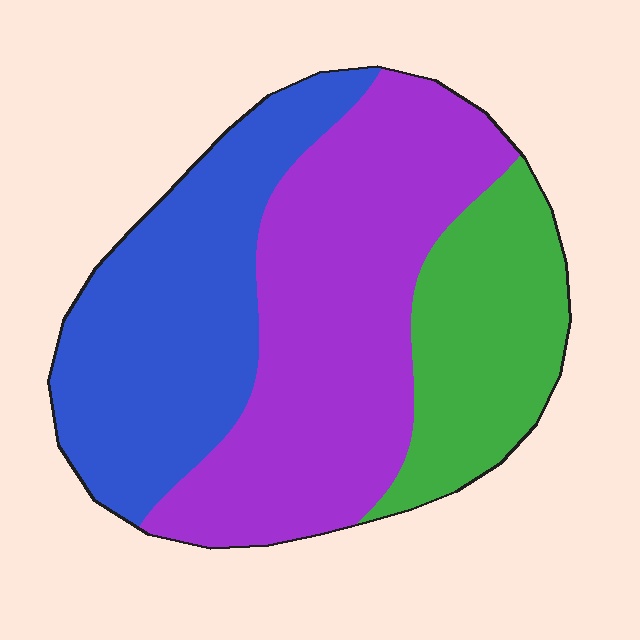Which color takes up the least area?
Green, at roughly 20%.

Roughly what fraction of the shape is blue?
Blue covers roughly 35% of the shape.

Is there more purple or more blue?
Purple.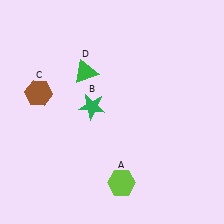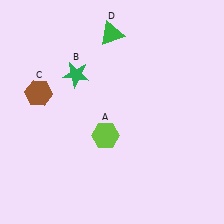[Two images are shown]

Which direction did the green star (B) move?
The green star (B) moved up.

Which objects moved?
The objects that moved are: the lime hexagon (A), the green star (B), the green triangle (D).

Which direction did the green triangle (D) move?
The green triangle (D) moved up.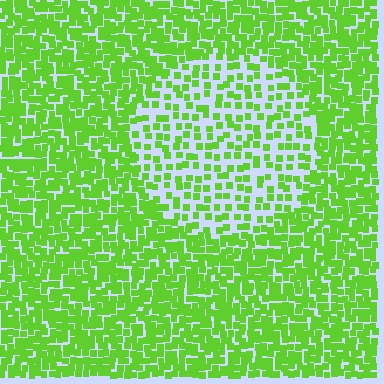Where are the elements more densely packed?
The elements are more densely packed outside the circle boundary.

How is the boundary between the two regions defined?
The boundary is defined by a change in element density (approximately 2.2x ratio). All elements are the same color, size, and shape.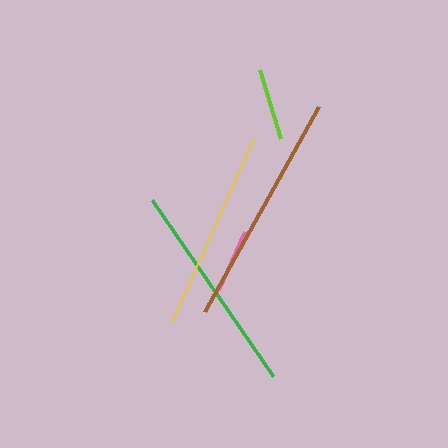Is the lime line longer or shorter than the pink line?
The lime line is longer than the pink line.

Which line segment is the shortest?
The pink line is the shortest at approximately 63 pixels.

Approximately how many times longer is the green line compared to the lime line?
The green line is approximately 3.0 times the length of the lime line.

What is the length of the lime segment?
The lime segment is approximately 72 pixels long.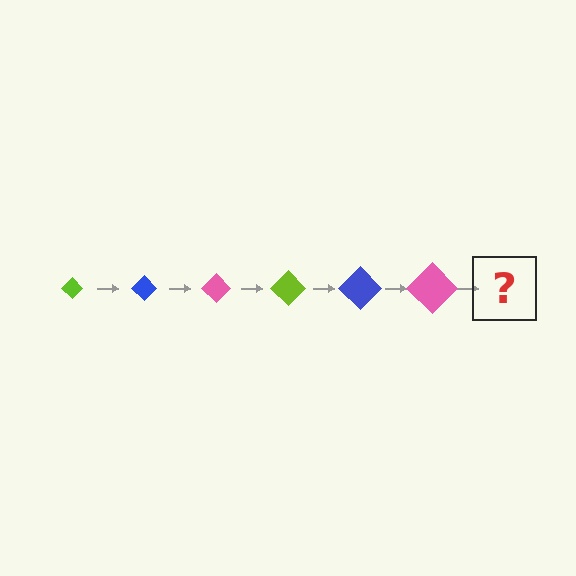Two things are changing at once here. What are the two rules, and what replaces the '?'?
The two rules are that the diamond grows larger each step and the color cycles through lime, blue, and pink. The '?' should be a lime diamond, larger than the previous one.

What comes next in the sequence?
The next element should be a lime diamond, larger than the previous one.